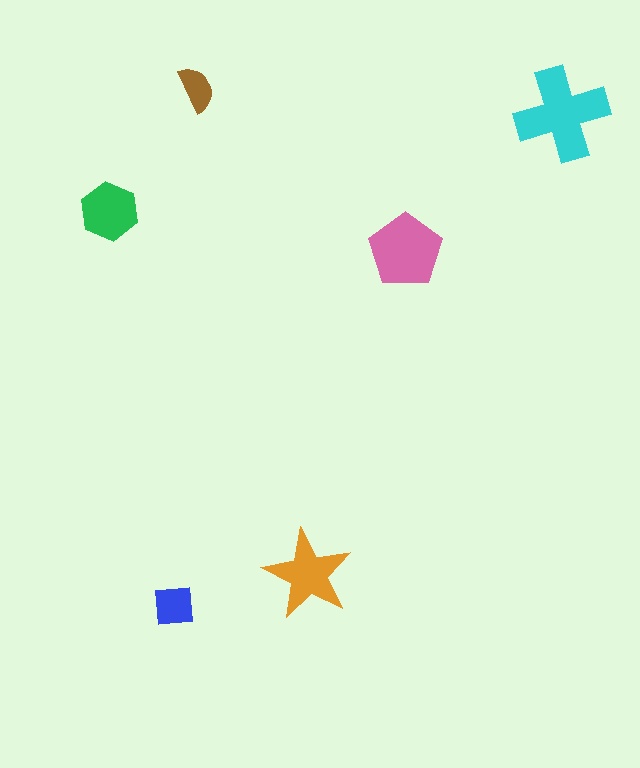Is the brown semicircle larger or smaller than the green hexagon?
Smaller.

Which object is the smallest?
The brown semicircle.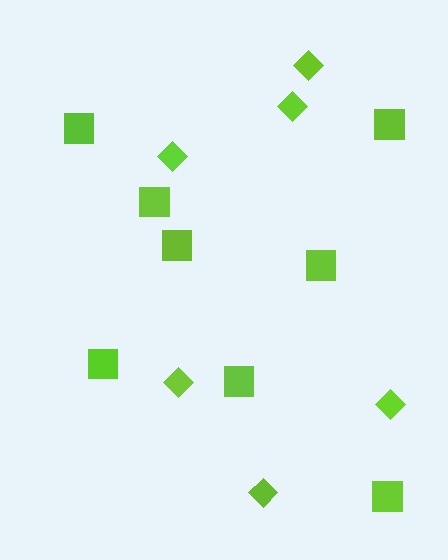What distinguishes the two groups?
There are 2 groups: one group of squares (8) and one group of diamonds (6).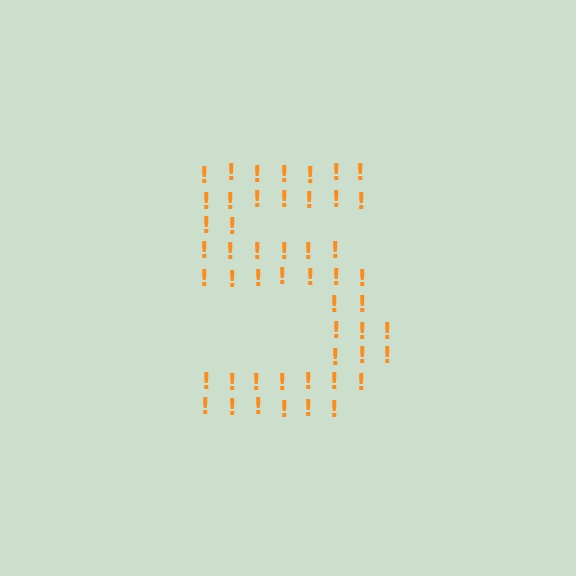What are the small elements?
The small elements are exclamation marks.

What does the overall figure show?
The overall figure shows the digit 5.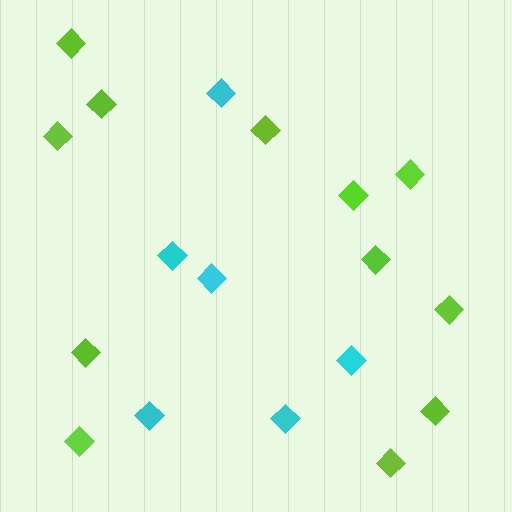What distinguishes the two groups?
There are 2 groups: one group of lime diamonds (12) and one group of cyan diamonds (6).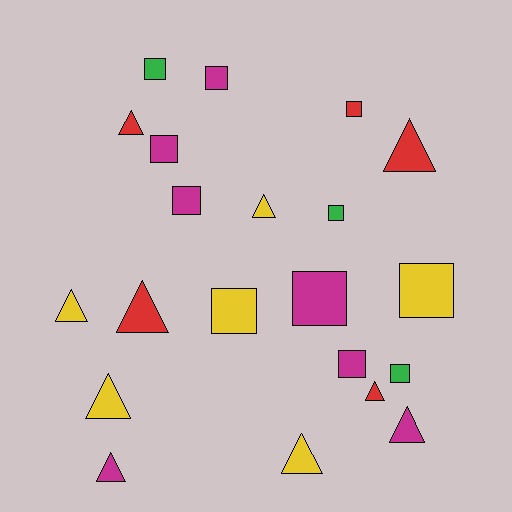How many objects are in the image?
There are 21 objects.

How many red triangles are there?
There are 4 red triangles.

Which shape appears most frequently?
Square, with 11 objects.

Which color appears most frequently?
Magenta, with 7 objects.